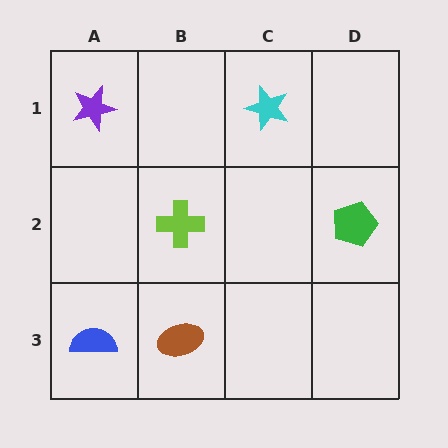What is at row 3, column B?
A brown ellipse.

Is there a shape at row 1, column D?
No, that cell is empty.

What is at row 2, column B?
A lime cross.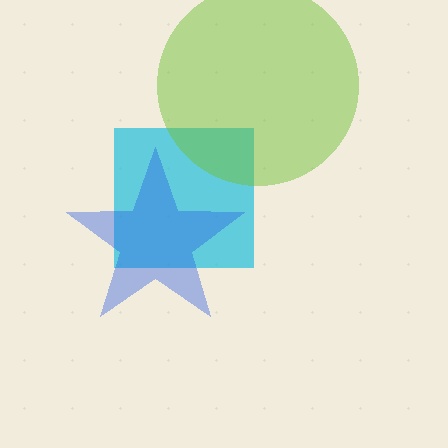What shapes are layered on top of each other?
The layered shapes are: a cyan square, a blue star, a lime circle.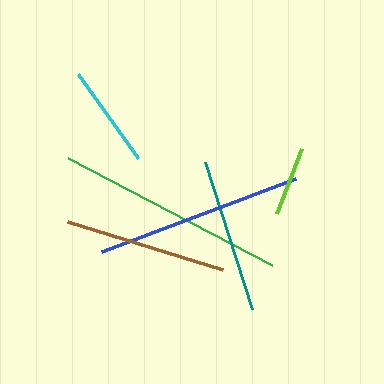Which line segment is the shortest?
The lime line is the shortest at approximately 69 pixels.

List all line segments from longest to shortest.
From longest to shortest: green, blue, brown, teal, cyan, lime.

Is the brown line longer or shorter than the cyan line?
The brown line is longer than the cyan line.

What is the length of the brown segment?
The brown segment is approximately 163 pixels long.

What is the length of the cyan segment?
The cyan segment is approximately 104 pixels long.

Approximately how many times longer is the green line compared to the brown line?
The green line is approximately 1.4 times the length of the brown line.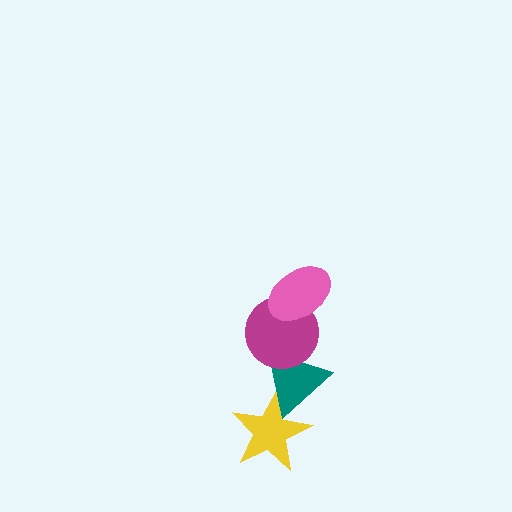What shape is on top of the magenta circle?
The pink ellipse is on top of the magenta circle.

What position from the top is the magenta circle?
The magenta circle is 2nd from the top.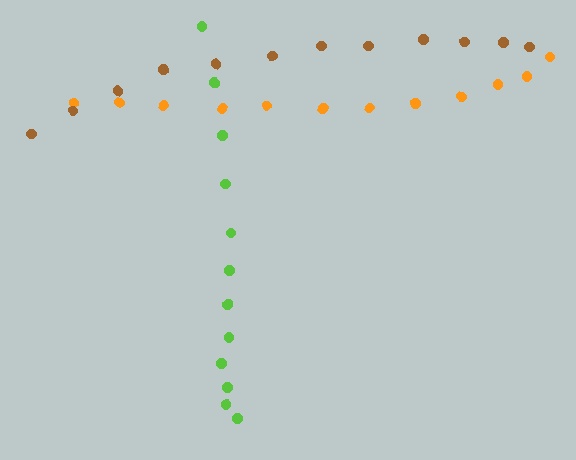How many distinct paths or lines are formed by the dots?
There are 3 distinct paths.